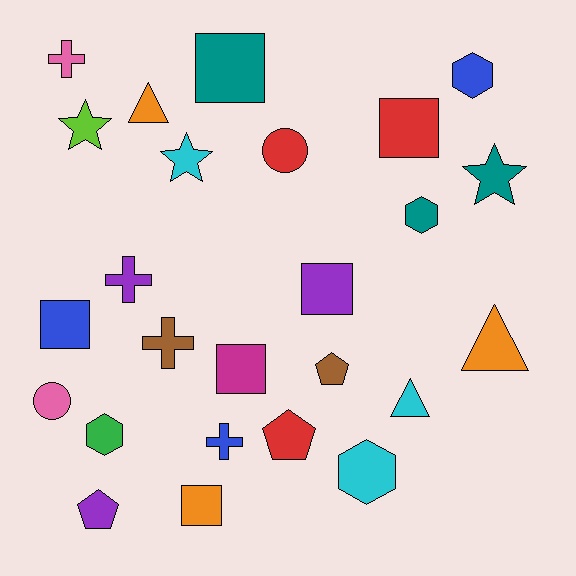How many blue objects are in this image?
There are 3 blue objects.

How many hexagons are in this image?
There are 4 hexagons.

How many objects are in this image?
There are 25 objects.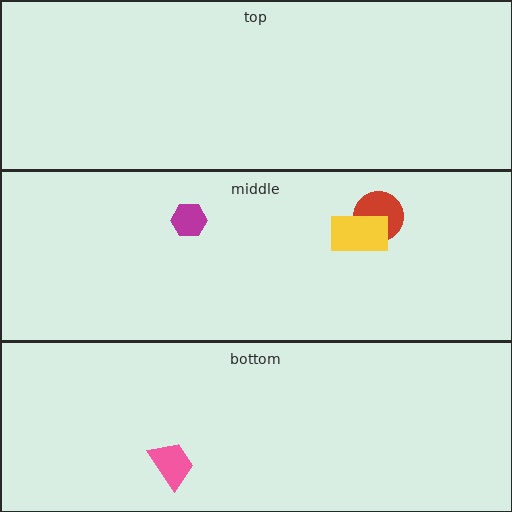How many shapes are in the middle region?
3.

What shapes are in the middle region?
The magenta hexagon, the red circle, the yellow rectangle.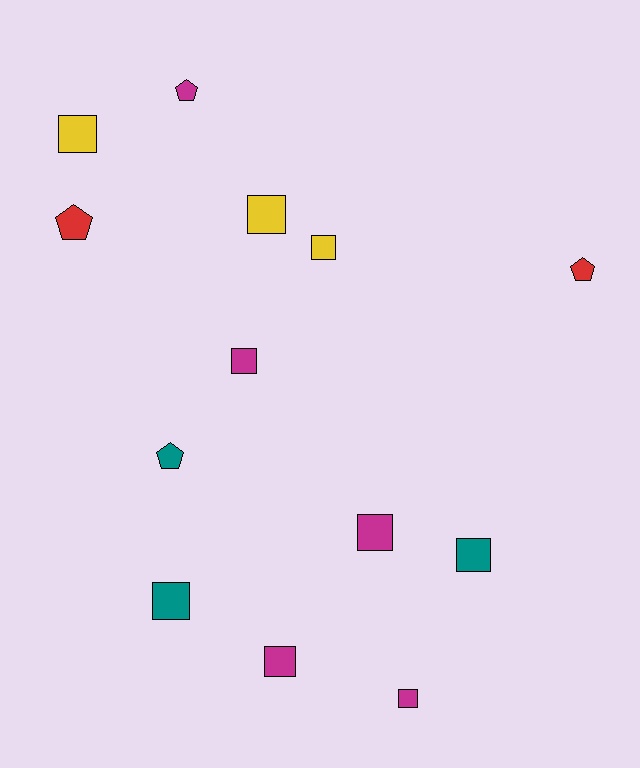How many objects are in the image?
There are 13 objects.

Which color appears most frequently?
Magenta, with 5 objects.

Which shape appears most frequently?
Square, with 9 objects.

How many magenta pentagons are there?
There is 1 magenta pentagon.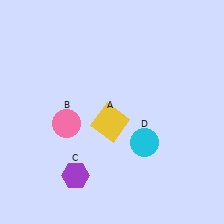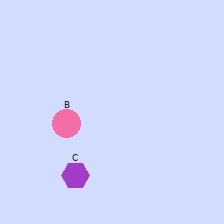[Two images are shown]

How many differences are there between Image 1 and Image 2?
There are 2 differences between the two images.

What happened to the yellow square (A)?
The yellow square (A) was removed in Image 2. It was in the bottom-left area of Image 1.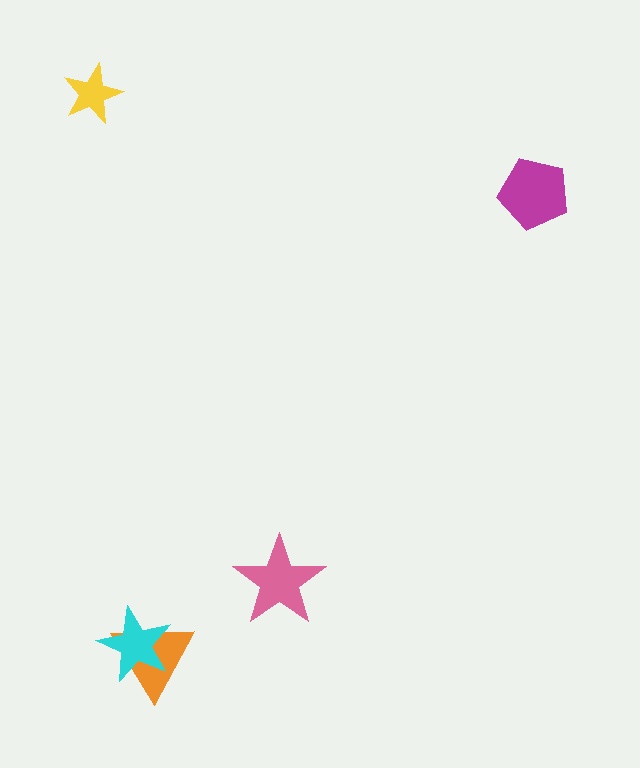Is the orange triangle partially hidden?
Yes, it is partially covered by another shape.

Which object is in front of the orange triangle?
The cyan star is in front of the orange triangle.